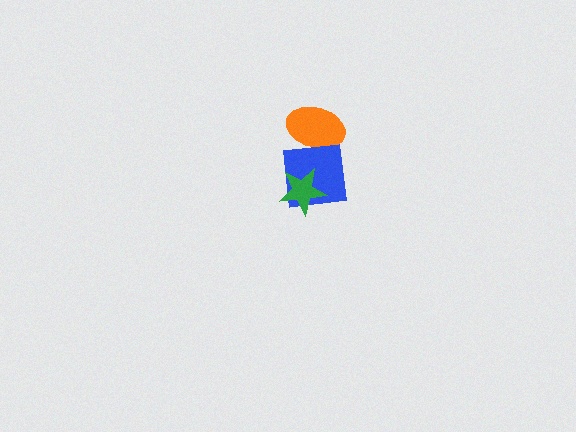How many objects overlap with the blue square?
2 objects overlap with the blue square.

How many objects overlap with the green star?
1 object overlaps with the green star.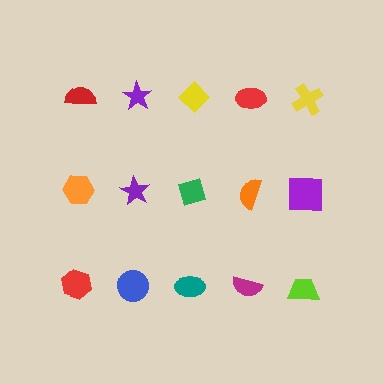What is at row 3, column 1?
A red hexagon.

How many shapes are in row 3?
5 shapes.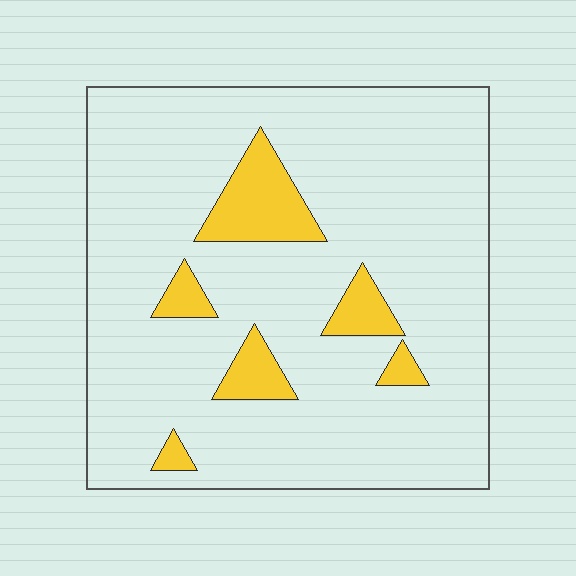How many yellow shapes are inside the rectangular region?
6.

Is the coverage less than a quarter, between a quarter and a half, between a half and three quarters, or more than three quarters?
Less than a quarter.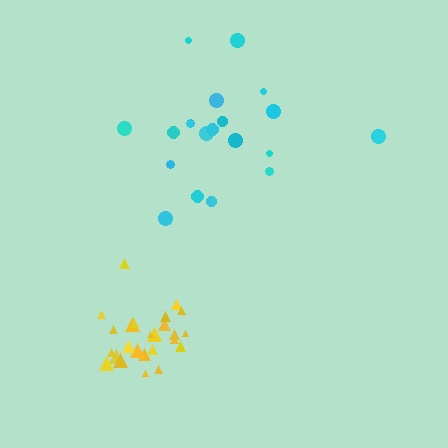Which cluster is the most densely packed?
Yellow.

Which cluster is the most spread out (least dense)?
Cyan.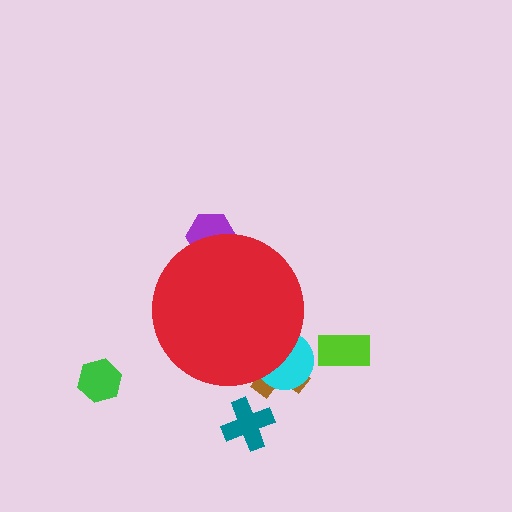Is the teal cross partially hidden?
No, the teal cross is fully visible.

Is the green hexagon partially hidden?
No, the green hexagon is fully visible.